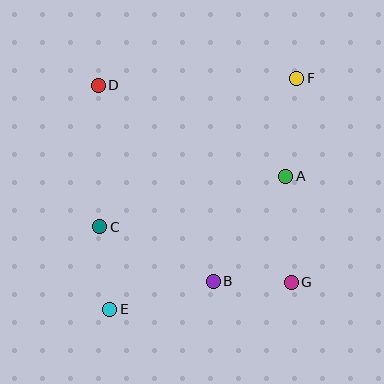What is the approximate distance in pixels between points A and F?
The distance between A and F is approximately 99 pixels.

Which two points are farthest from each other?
Points E and F are farthest from each other.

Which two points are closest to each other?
Points B and G are closest to each other.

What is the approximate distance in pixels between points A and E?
The distance between A and E is approximately 221 pixels.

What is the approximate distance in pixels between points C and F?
The distance between C and F is approximately 247 pixels.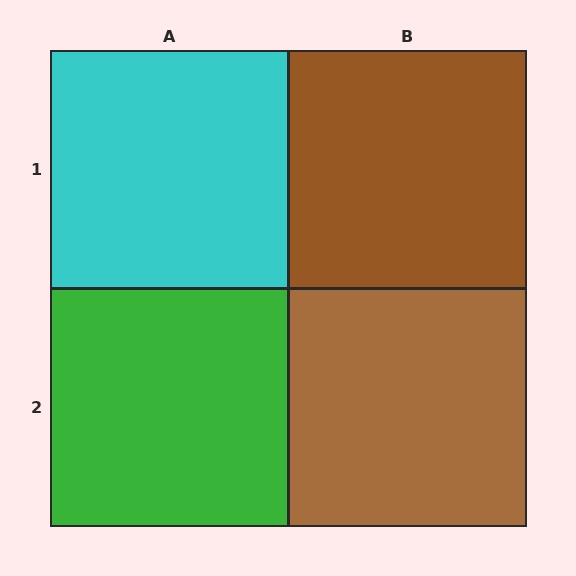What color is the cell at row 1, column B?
Brown.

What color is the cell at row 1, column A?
Cyan.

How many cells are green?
1 cell is green.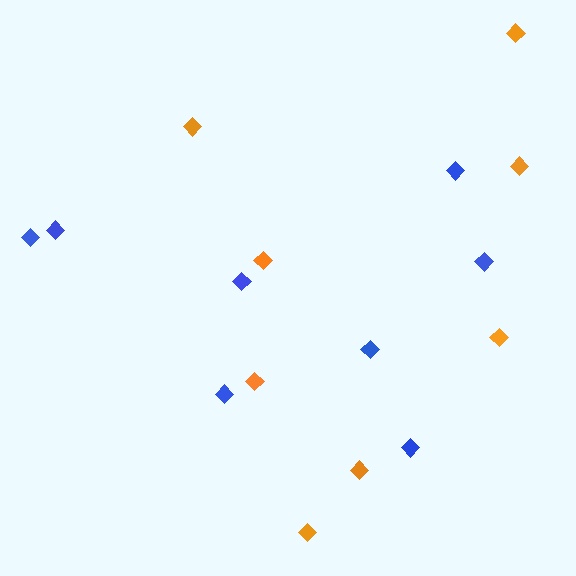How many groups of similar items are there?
There are 2 groups: one group of orange diamonds (8) and one group of blue diamonds (8).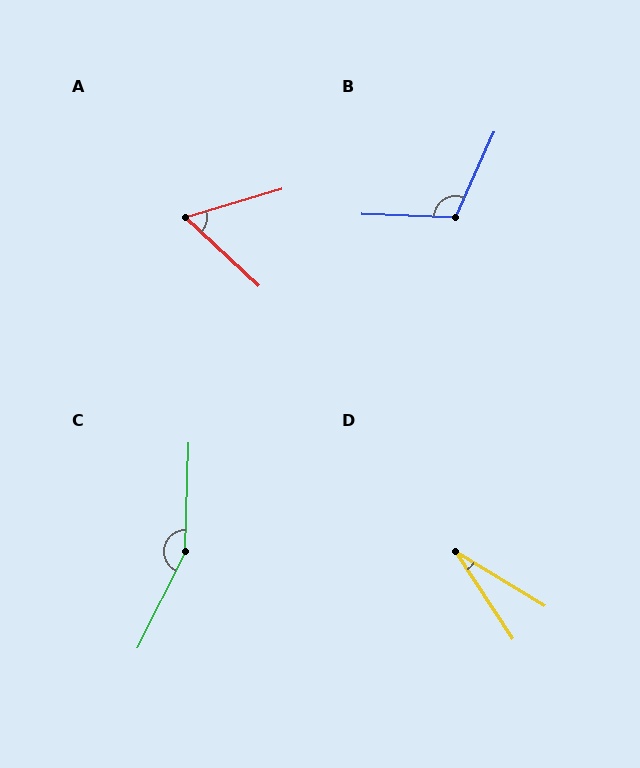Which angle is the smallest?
D, at approximately 25 degrees.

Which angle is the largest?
C, at approximately 155 degrees.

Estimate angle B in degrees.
Approximately 112 degrees.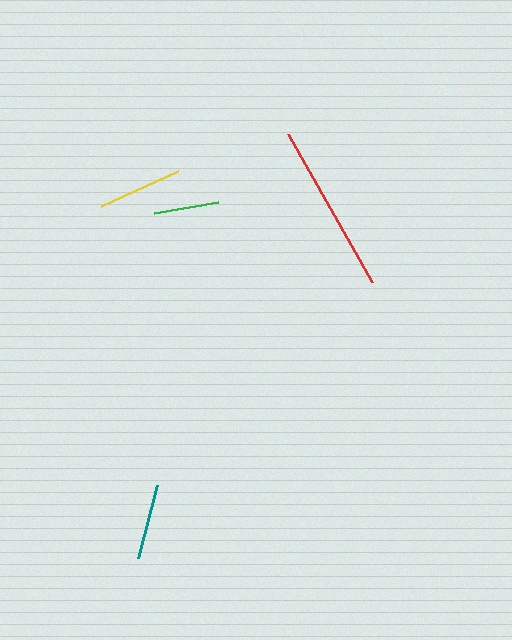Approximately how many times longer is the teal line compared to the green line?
The teal line is approximately 1.2 times the length of the green line.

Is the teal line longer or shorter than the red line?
The red line is longer than the teal line.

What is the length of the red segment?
The red segment is approximately 170 pixels long.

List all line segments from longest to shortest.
From longest to shortest: red, yellow, teal, green.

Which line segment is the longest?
The red line is the longest at approximately 170 pixels.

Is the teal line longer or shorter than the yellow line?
The yellow line is longer than the teal line.